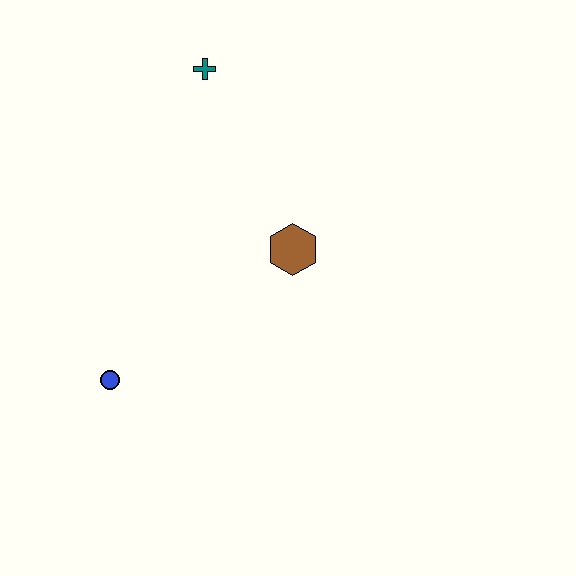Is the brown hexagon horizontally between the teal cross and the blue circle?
No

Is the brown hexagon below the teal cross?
Yes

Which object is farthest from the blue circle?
The teal cross is farthest from the blue circle.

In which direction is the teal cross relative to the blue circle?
The teal cross is above the blue circle.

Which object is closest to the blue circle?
The brown hexagon is closest to the blue circle.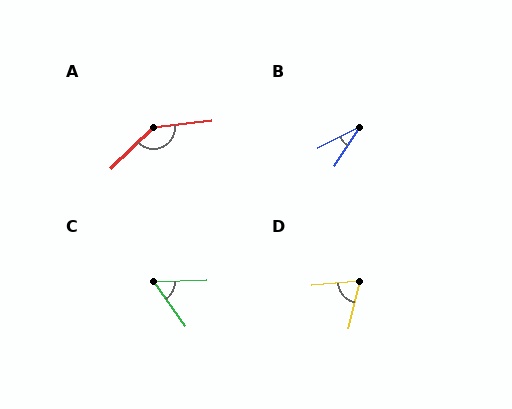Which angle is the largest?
A, at approximately 143 degrees.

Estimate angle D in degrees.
Approximately 72 degrees.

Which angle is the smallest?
B, at approximately 30 degrees.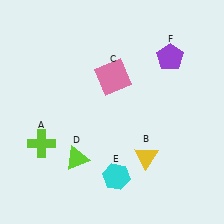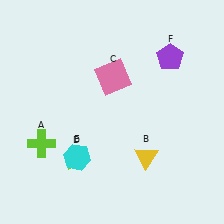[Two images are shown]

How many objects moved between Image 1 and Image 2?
1 object moved between the two images.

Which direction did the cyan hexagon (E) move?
The cyan hexagon (E) moved left.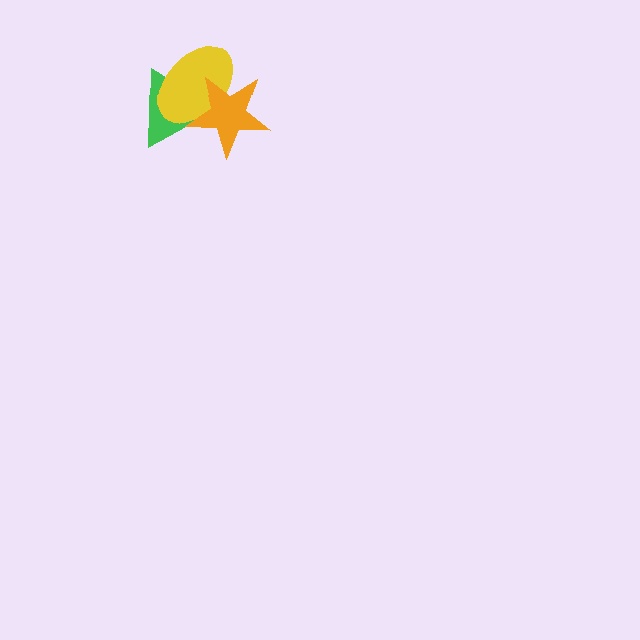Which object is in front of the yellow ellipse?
The orange star is in front of the yellow ellipse.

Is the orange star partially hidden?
No, no other shape covers it.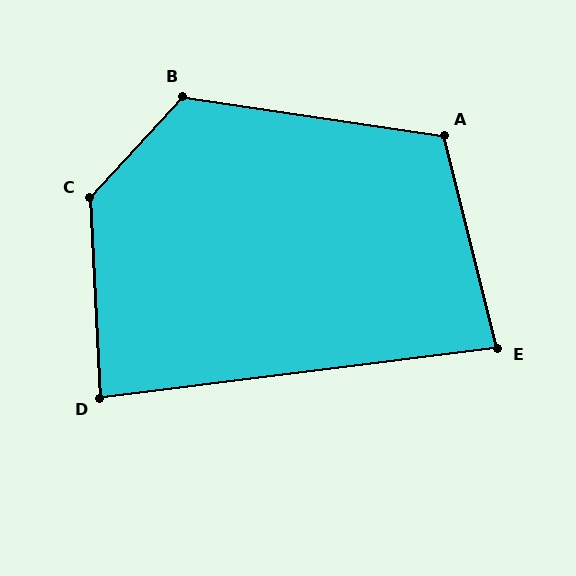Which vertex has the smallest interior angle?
E, at approximately 83 degrees.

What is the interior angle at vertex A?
Approximately 112 degrees (obtuse).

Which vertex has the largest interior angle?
C, at approximately 134 degrees.